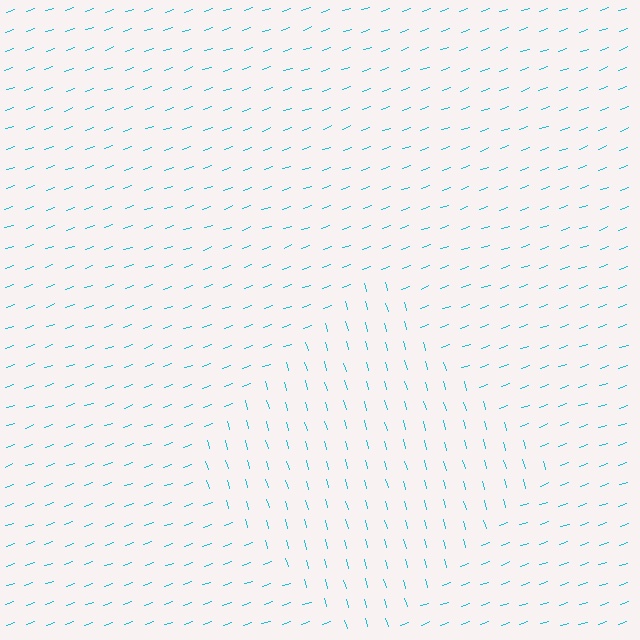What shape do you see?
I see a diamond.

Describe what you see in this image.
The image is filled with small cyan line segments. A diamond region in the image has lines oriented differently from the surrounding lines, creating a visible texture boundary.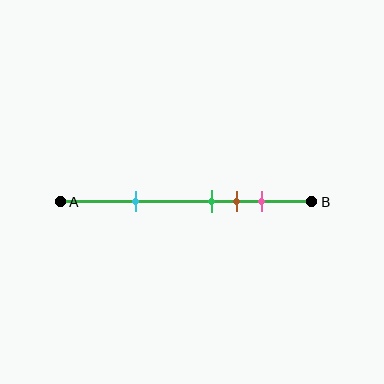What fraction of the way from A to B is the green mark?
The green mark is approximately 60% (0.6) of the way from A to B.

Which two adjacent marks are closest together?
The green and brown marks are the closest adjacent pair.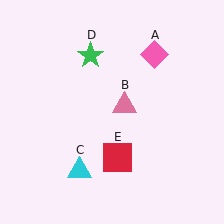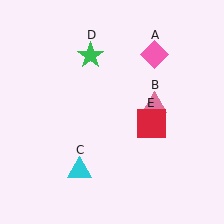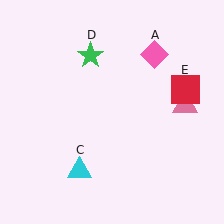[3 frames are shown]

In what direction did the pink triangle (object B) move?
The pink triangle (object B) moved right.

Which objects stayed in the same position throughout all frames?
Pink diamond (object A) and cyan triangle (object C) and green star (object D) remained stationary.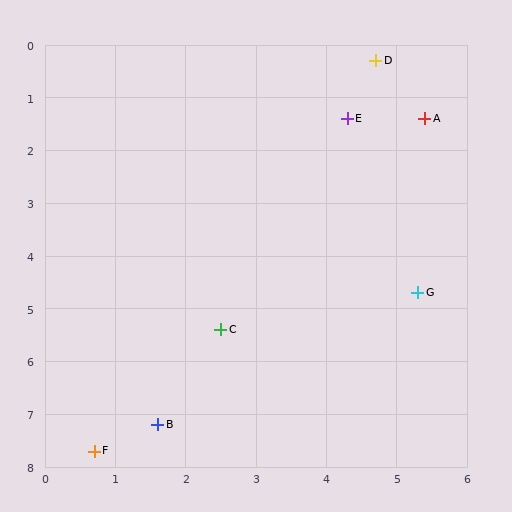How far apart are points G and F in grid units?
Points G and F are about 5.5 grid units apart.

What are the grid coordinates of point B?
Point B is at approximately (1.6, 7.2).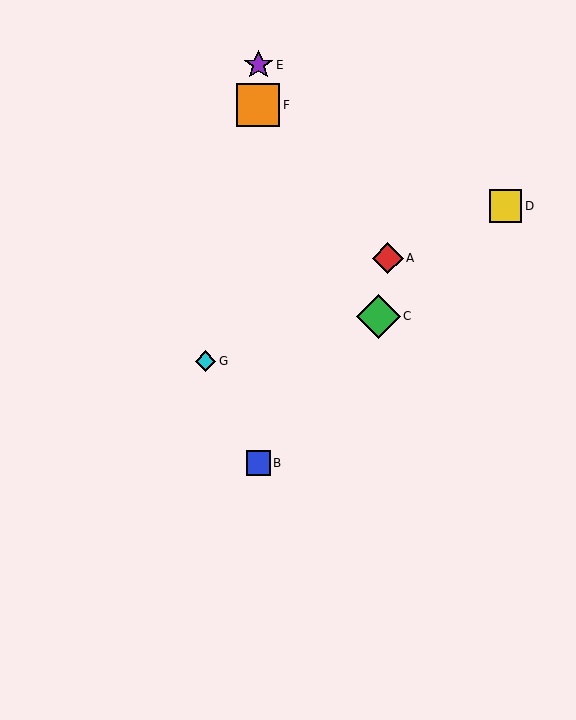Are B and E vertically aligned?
Yes, both are at x≈258.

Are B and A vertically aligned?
No, B is at x≈258 and A is at x≈388.